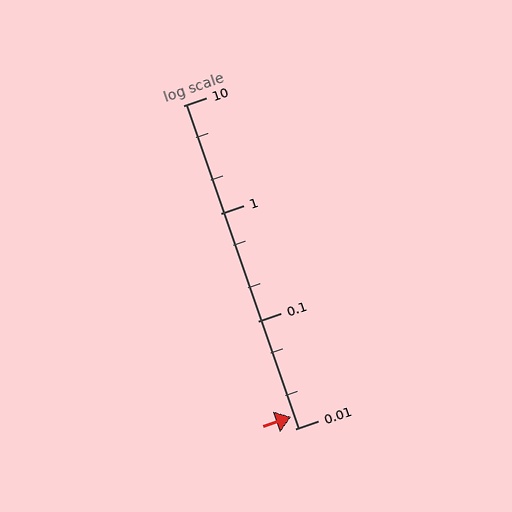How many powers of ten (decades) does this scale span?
The scale spans 3 decades, from 0.01 to 10.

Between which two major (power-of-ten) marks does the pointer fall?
The pointer is between 0.01 and 0.1.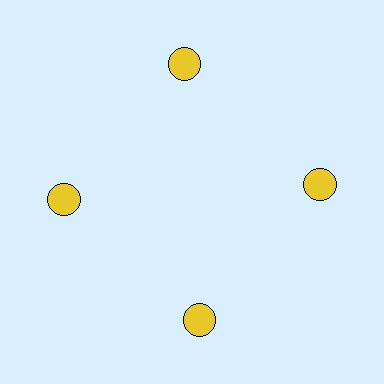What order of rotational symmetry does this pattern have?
This pattern has 4-fold rotational symmetry.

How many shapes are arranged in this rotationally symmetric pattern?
There are 4 shapes, arranged in 4 groups of 1.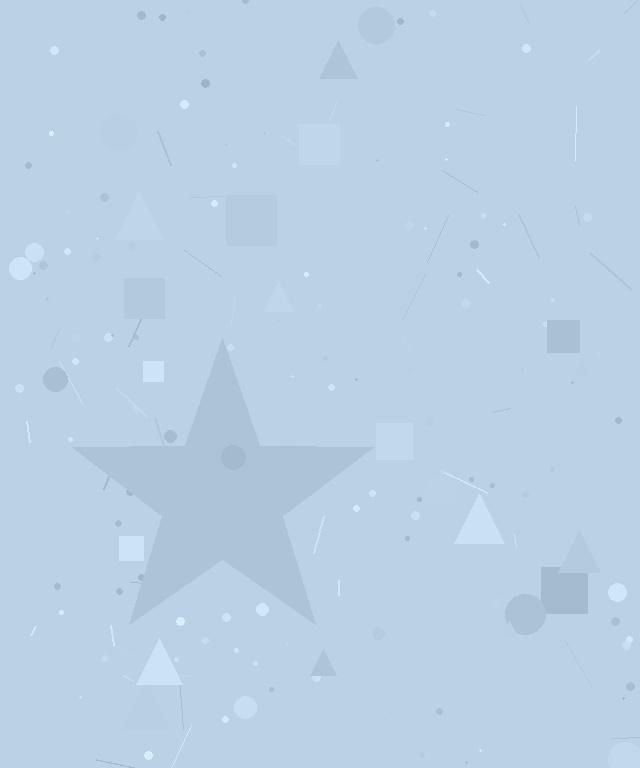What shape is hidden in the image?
A star is hidden in the image.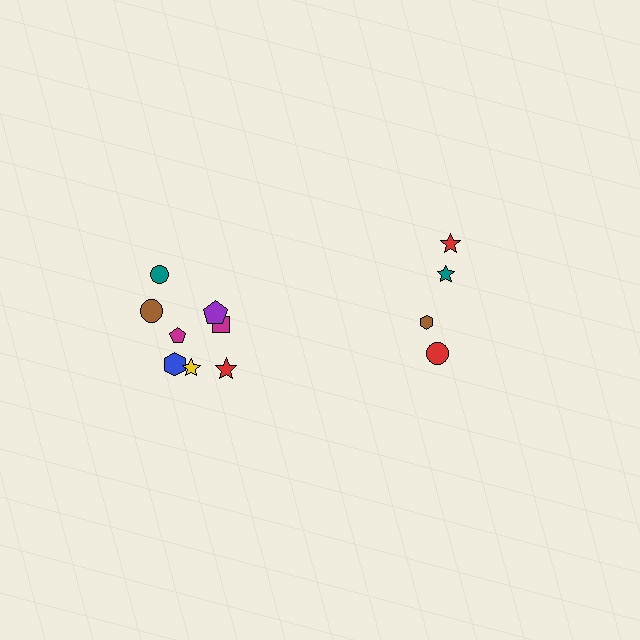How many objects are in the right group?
There are 4 objects.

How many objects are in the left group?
There are 8 objects.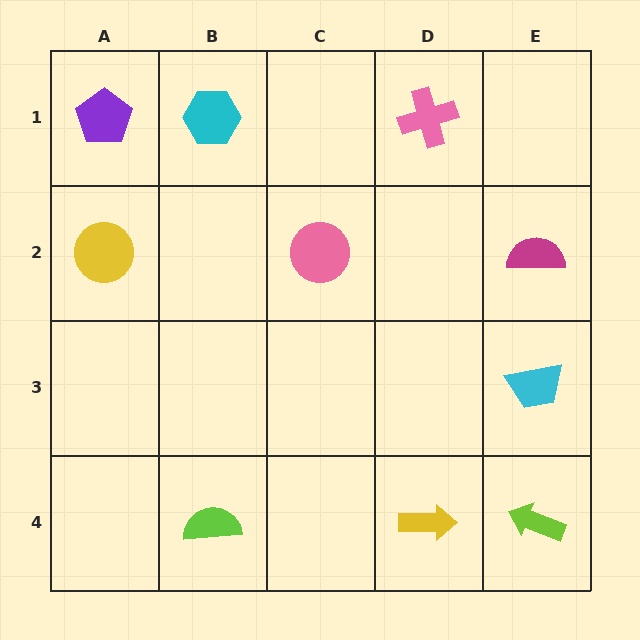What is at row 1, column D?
A pink cross.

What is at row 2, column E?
A magenta semicircle.